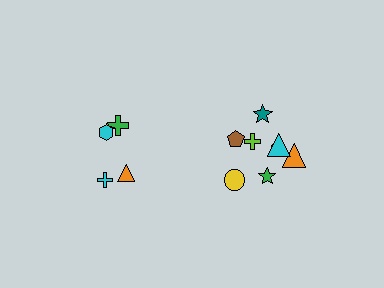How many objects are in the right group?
There are 8 objects.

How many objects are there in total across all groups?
There are 13 objects.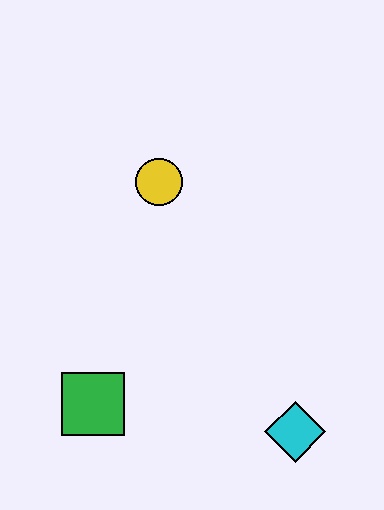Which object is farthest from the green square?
The yellow circle is farthest from the green square.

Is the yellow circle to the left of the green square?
No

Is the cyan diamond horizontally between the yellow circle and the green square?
No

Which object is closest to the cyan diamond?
The green square is closest to the cyan diamond.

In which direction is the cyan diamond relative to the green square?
The cyan diamond is to the right of the green square.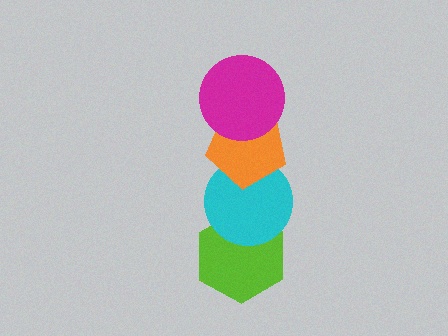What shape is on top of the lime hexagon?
The cyan circle is on top of the lime hexagon.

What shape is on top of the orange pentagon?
The magenta circle is on top of the orange pentagon.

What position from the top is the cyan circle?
The cyan circle is 3rd from the top.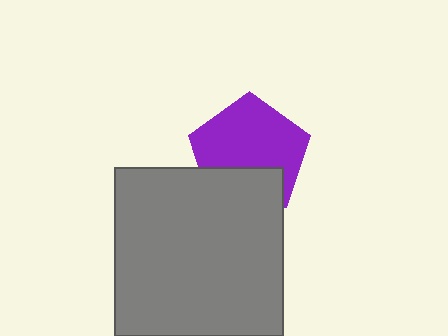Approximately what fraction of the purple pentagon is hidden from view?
Roughly 32% of the purple pentagon is hidden behind the gray square.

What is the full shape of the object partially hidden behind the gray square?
The partially hidden object is a purple pentagon.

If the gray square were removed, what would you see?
You would see the complete purple pentagon.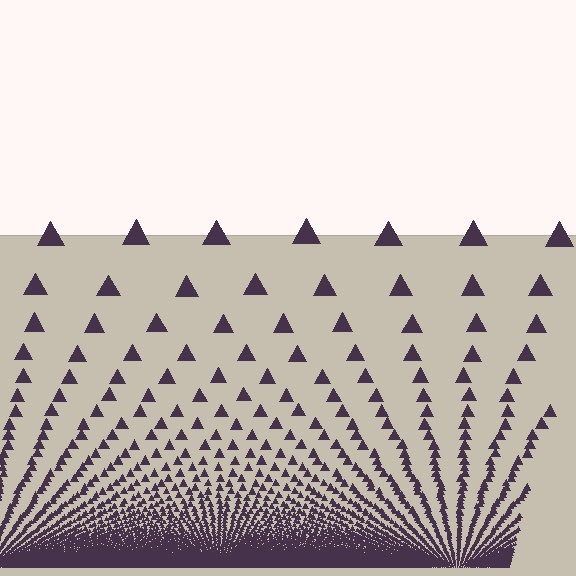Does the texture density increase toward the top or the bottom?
Density increases toward the bottom.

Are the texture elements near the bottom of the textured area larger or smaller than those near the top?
Smaller. The gradient is inverted — elements near the bottom are smaller and denser.